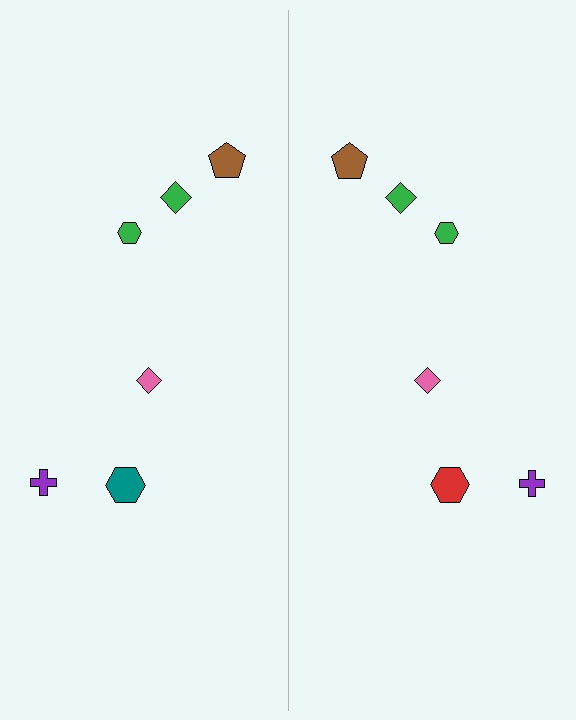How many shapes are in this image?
There are 12 shapes in this image.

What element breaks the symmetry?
The red hexagon on the right side breaks the symmetry — its mirror counterpart is teal.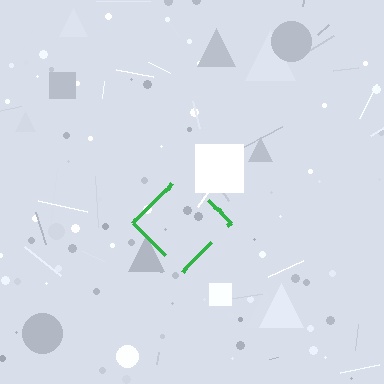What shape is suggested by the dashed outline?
The dashed outline suggests a diamond.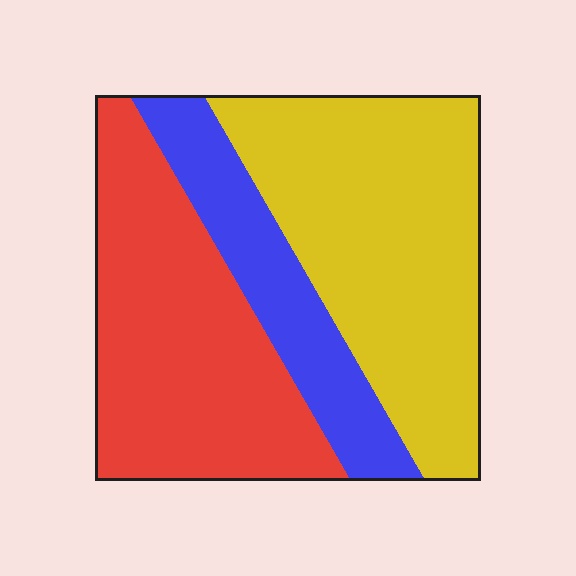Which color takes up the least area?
Blue, at roughly 20%.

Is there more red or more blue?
Red.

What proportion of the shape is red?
Red covers about 40% of the shape.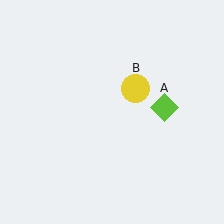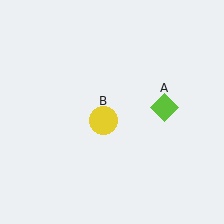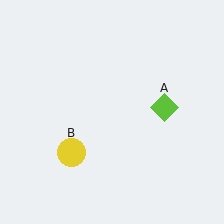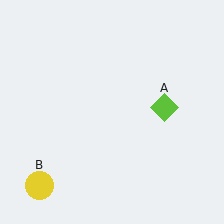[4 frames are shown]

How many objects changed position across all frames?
1 object changed position: yellow circle (object B).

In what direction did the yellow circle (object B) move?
The yellow circle (object B) moved down and to the left.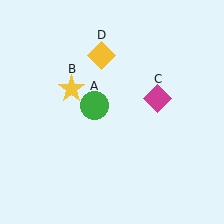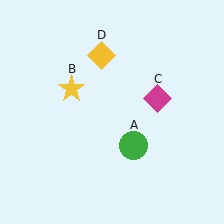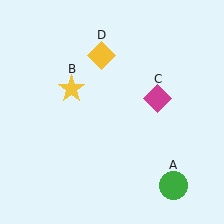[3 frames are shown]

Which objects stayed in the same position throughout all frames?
Yellow star (object B) and magenta diamond (object C) and yellow diamond (object D) remained stationary.